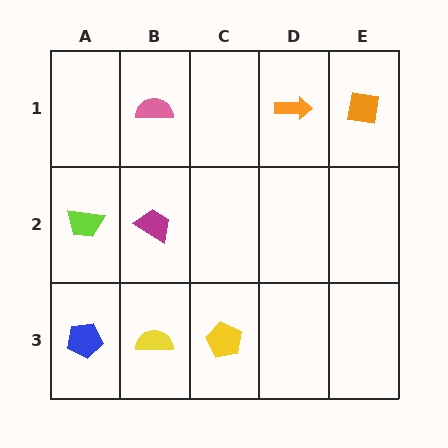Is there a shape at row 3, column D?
No, that cell is empty.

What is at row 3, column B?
A yellow semicircle.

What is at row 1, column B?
A pink semicircle.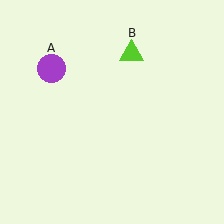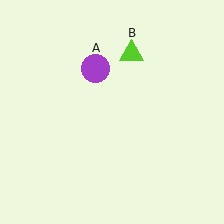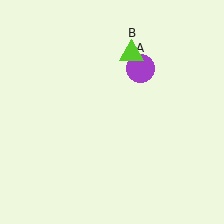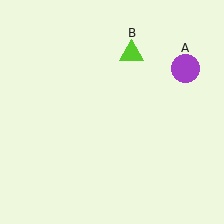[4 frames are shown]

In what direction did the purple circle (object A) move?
The purple circle (object A) moved right.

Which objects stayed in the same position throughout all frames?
Lime triangle (object B) remained stationary.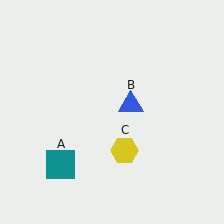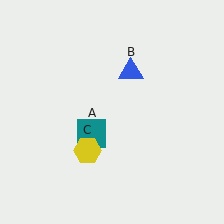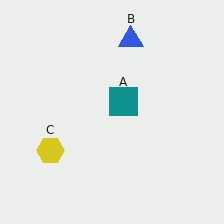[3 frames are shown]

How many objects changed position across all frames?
3 objects changed position: teal square (object A), blue triangle (object B), yellow hexagon (object C).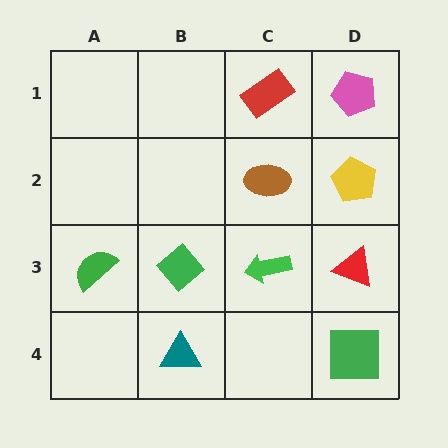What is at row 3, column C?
A green arrow.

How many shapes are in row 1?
2 shapes.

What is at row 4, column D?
A green square.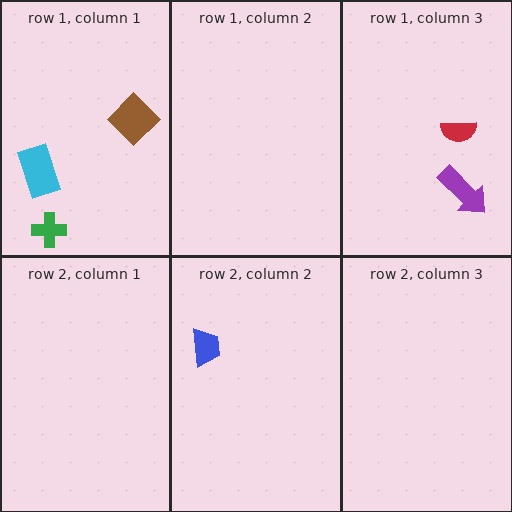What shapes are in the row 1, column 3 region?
The red semicircle, the purple arrow.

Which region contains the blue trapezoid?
The row 2, column 2 region.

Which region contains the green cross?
The row 1, column 1 region.